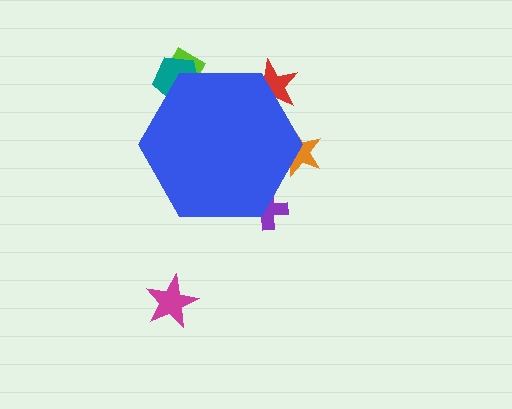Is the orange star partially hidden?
Yes, the orange star is partially hidden behind the blue hexagon.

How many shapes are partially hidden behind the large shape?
5 shapes are partially hidden.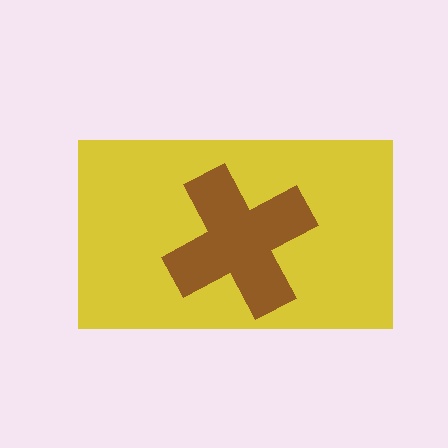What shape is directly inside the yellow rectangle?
The brown cross.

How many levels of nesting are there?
2.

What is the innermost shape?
The brown cross.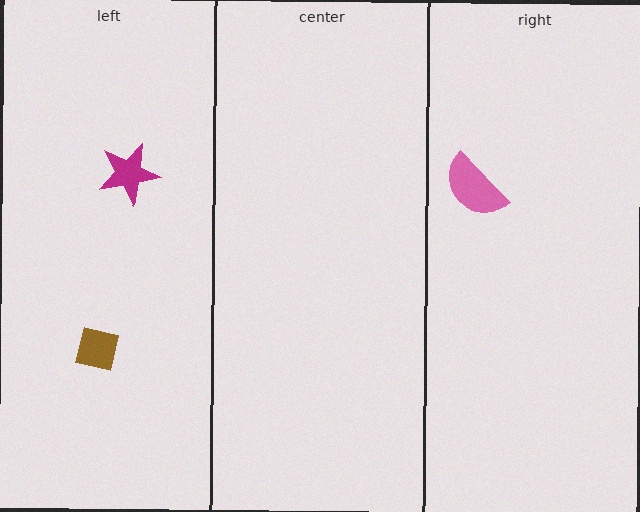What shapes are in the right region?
The pink semicircle.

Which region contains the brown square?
The left region.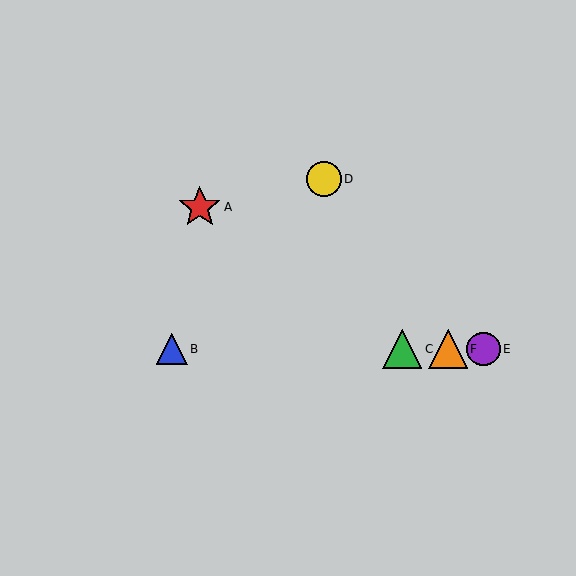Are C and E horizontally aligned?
Yes, both are at y≈349.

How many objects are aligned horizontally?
4 objects (B, C, E, F) are aligned horizontally.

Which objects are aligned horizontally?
Objects B, C, E, F are aligned horizontally.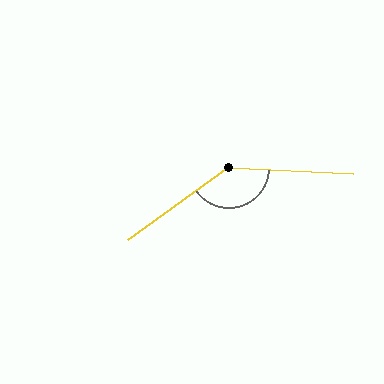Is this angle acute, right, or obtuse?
It is obtuse.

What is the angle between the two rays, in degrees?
Approximately 142 degrees.